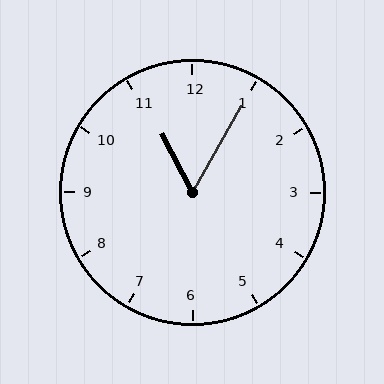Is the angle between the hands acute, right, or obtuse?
It is acute.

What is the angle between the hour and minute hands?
Approximately 58 degrees.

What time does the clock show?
11:05.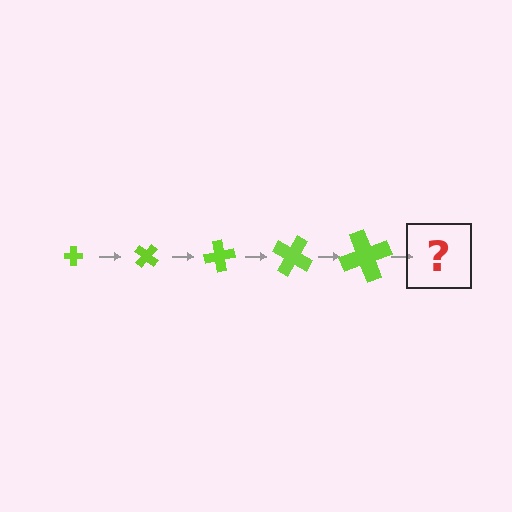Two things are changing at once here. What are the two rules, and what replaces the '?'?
The two rules are that the cross grows larger each step and it rotates 40 degrees each step. The '?' should be a cross, larger than the previous one and rotated 200 degrees from the start.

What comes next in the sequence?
The next element should be a cross, larger than the previous one and rotated 200 degrees from the start.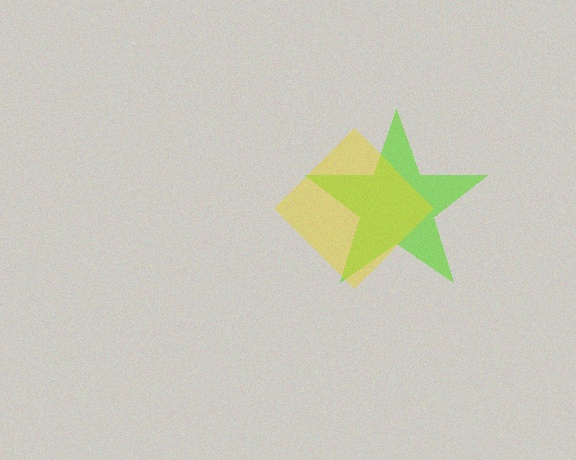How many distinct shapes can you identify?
There are 2 distinct shapes: a lime star, a yellow diamond.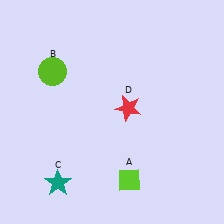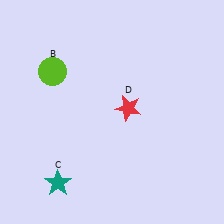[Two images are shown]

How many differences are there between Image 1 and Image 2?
There is 1 difference between the two images.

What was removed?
The lime diamond (A) was removed in Image 2.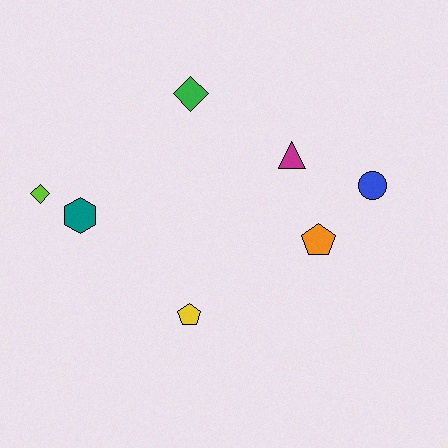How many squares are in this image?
There are no squares.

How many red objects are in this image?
There are no red objects.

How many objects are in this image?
There are 7 objects.